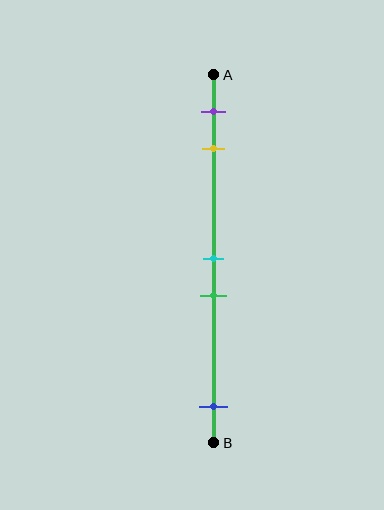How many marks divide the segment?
There are 5 marks dividing the segment.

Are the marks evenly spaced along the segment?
No, the marks are not evenly spaced.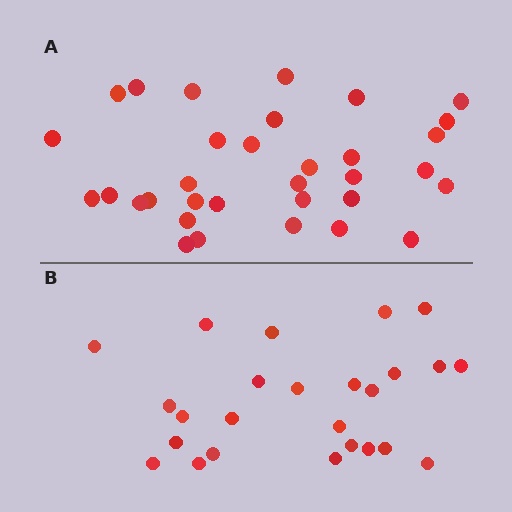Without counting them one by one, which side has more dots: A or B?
Region A (the top region) has more dots.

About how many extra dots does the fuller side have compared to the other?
Region A has roughly 8 or so more dots than region B.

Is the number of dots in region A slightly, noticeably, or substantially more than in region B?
Region A has noticeably more, but not dramatically so. The ratio is roughly 1.3 to 1.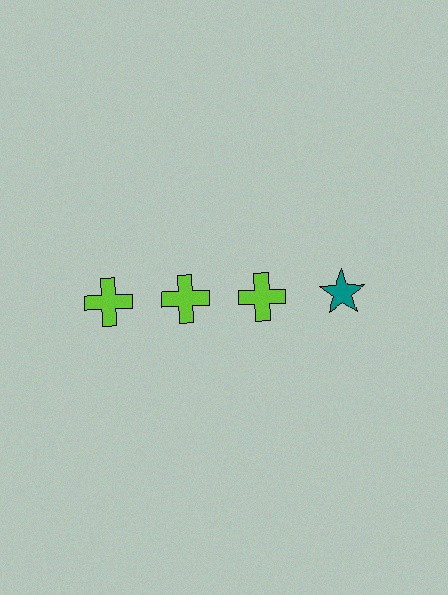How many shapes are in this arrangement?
There are 4 shapes arranged in a grid pattern.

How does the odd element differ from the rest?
It differs in both color (teal instead of lime) and shape (star instead of cross).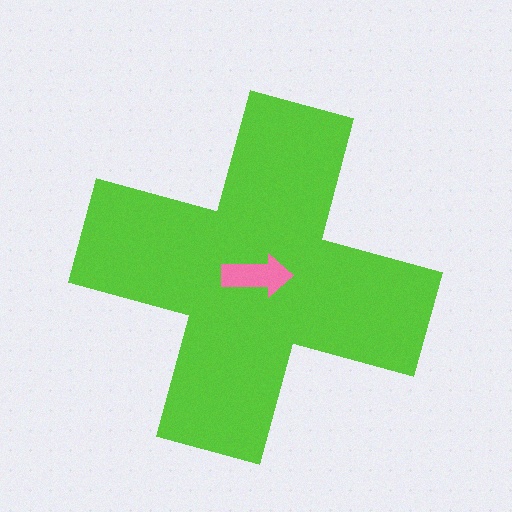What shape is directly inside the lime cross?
The pink arrow.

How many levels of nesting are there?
2.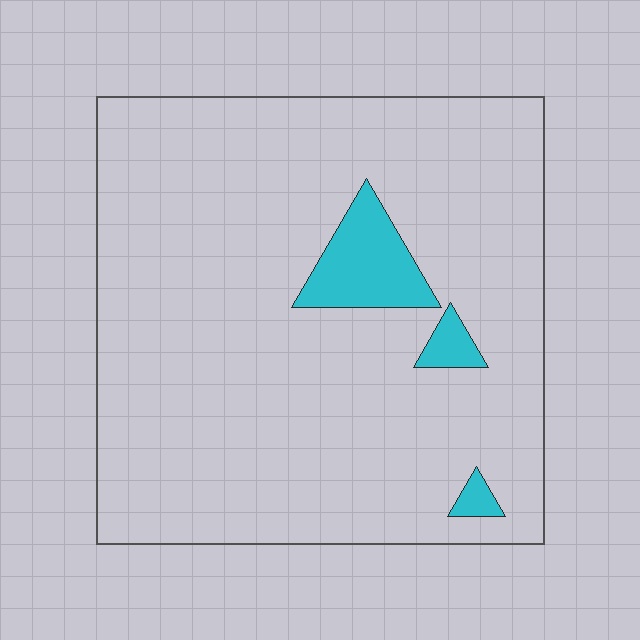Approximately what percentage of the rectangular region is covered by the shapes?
Approximately 5%.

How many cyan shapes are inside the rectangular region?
3.